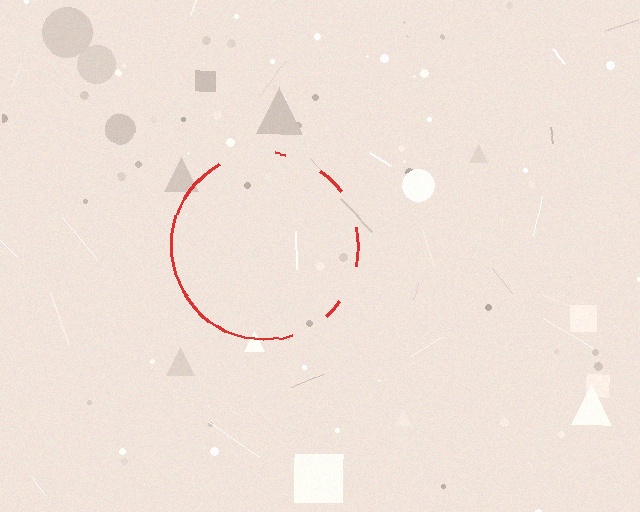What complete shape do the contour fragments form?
The contour fragments form a circle.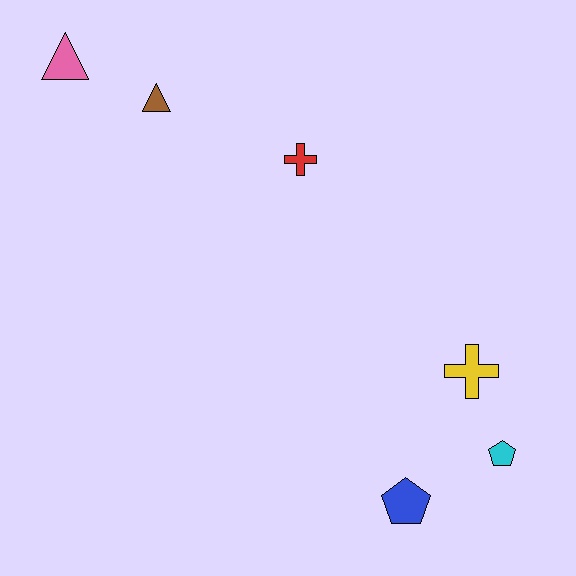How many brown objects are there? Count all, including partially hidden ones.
There is 1 brown object.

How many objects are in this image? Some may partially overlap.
There are 6 objects.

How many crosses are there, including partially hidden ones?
There are 2 crosses.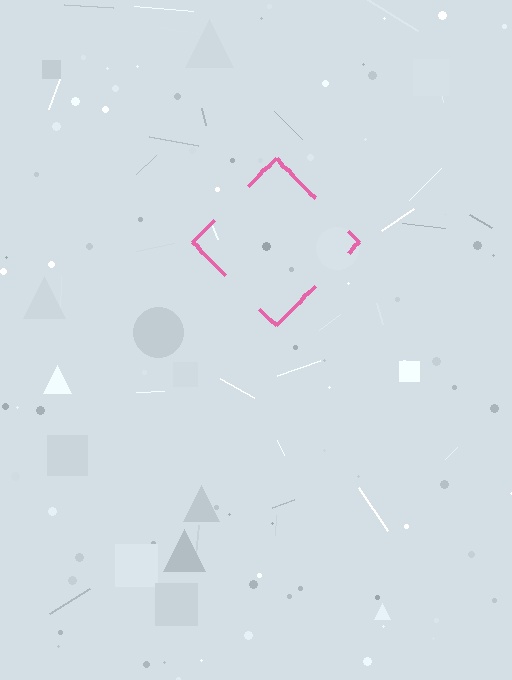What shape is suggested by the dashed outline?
The dashed outline suggests a diamond.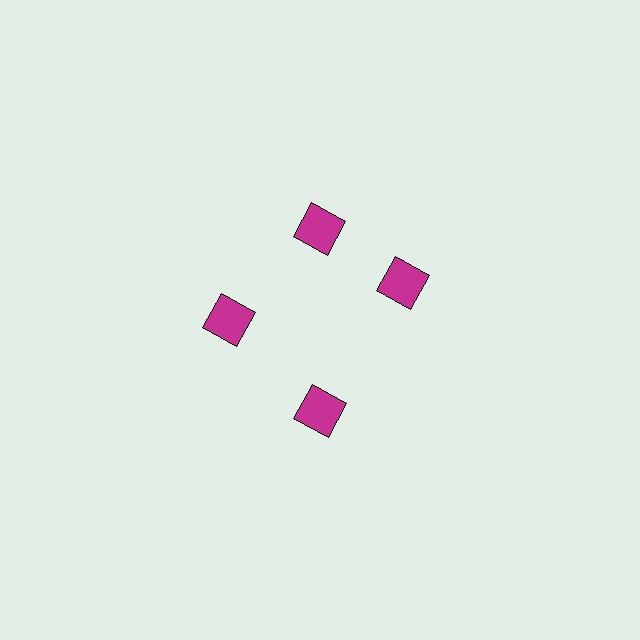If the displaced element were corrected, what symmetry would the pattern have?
It would have 4-fold rotational symmetry — the pattern would map onto itself every 90 degrees.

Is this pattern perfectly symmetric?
No. The 4 magenta squares are arranged in a ring, but one element near the 3 o'clock position is rotated out of alignment along the ring, breaking the 4-fold rotational symmetry.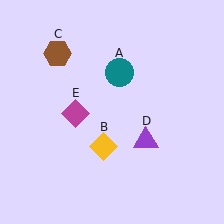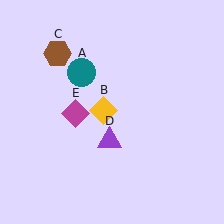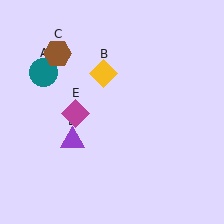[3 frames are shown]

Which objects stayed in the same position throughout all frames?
Brown hexagon (object C) and magenta diamond (object E) remained stationary.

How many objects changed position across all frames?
3 objects changed position: teal circle (object A), yellow diamond (object B), purple triangle (object D).